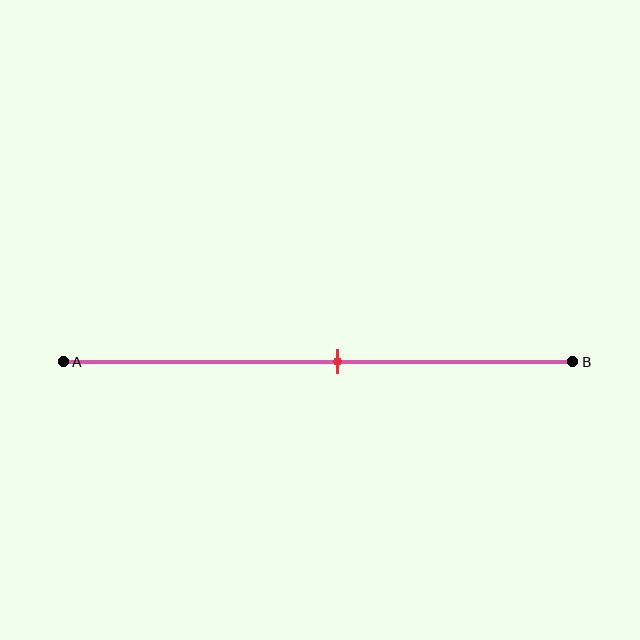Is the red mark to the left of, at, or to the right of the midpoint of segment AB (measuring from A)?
The red mark is to the right of the midpoint of segment AB.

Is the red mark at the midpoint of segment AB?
No, the mark is at about 55% from A, not at the 50% midpoint.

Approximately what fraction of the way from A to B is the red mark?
The red mark is approximately 55% of the way from A to B.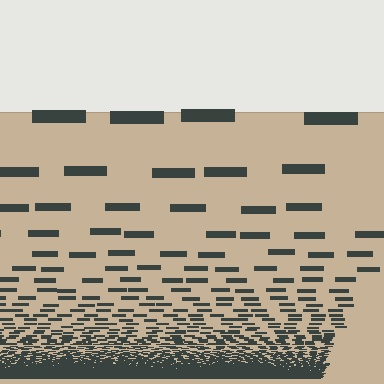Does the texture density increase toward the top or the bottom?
Density increases toward the bottom.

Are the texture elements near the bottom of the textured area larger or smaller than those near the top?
Smaller. The gradient is inverted — elements near the bottom are smaller and denser.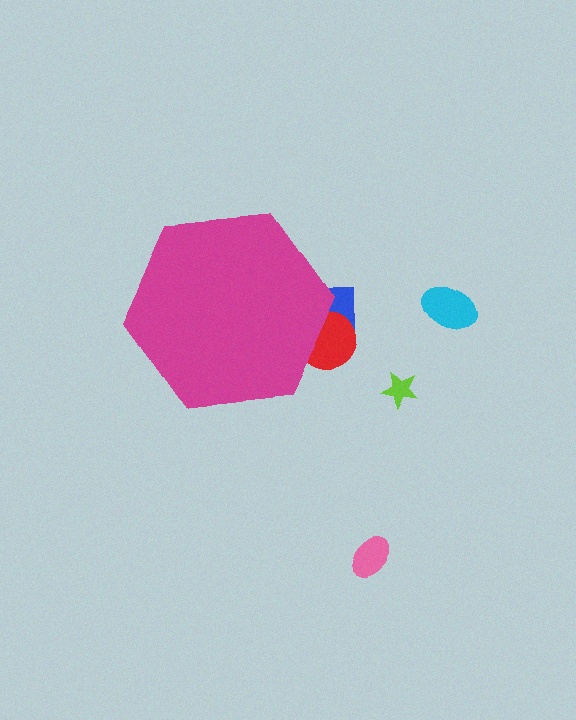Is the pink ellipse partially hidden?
No, the pink ellipse is fully visible.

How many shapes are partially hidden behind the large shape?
2 shapes are partially hidden.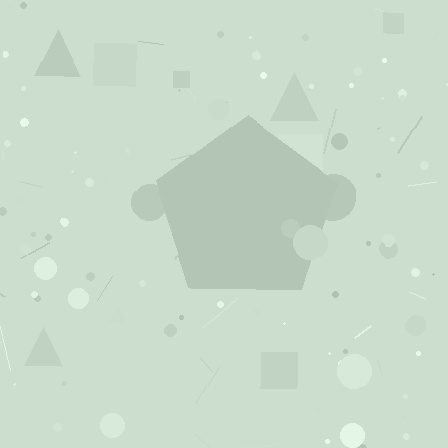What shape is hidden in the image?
A pentagon is hidden in the image.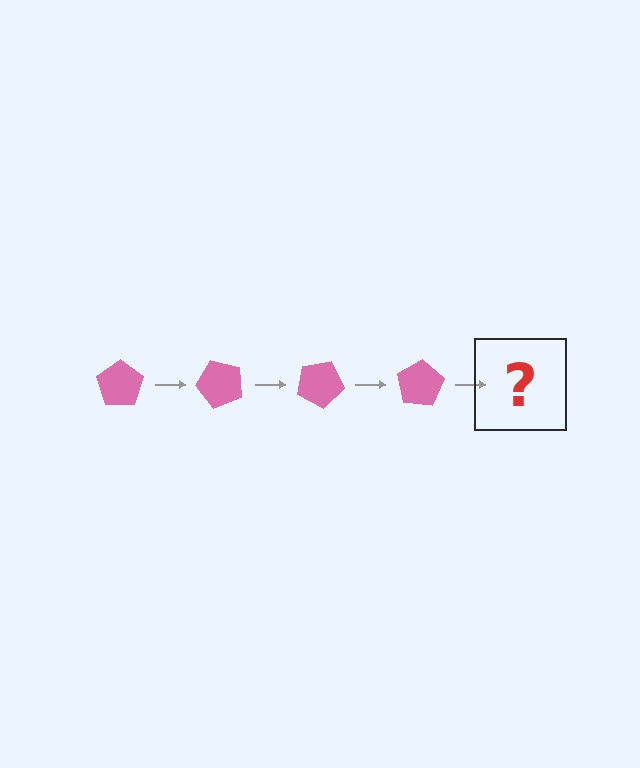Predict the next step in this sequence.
The next step is a pink pentagon rotated 200 degrees.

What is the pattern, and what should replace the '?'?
The pattern is that the pentagon rotates 50 degrees each step. The '?' should be a pink pentagon rotated 200 degrees.